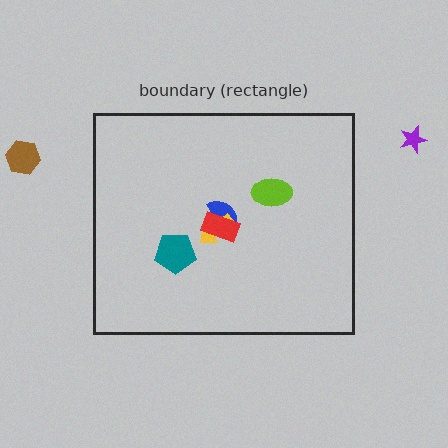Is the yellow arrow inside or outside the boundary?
Inside.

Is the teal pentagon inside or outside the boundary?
Inside.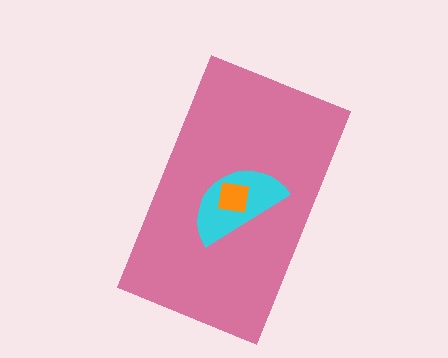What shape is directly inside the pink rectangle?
The cyan semicircle.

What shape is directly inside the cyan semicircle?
The orange square.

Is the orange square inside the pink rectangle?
Yes.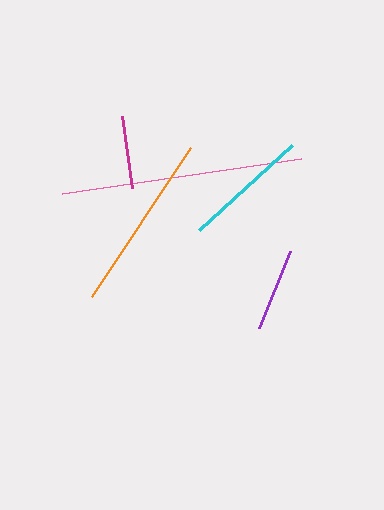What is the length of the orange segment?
The orange segment is approximately 178 pixels long.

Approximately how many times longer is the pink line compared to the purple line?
The pink line is approximately 2.9 times the length of the purple line.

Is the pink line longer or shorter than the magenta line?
The pink line is longer than the magenta line.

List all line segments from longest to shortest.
From longest to shortest: pink, orange, cyan, purple, magenta.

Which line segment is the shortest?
The magenta line is the shortest at approximately 73 pixels.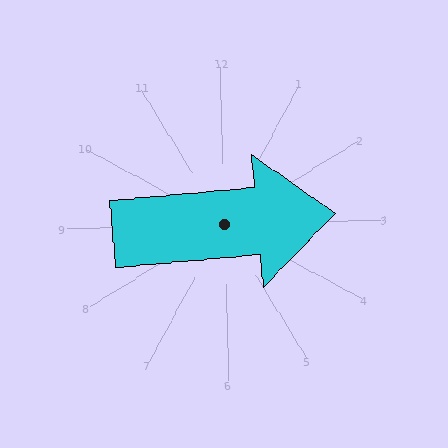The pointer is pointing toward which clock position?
Roughly 3 o'clock.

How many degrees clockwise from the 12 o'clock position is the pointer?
Approximately 86 degrees.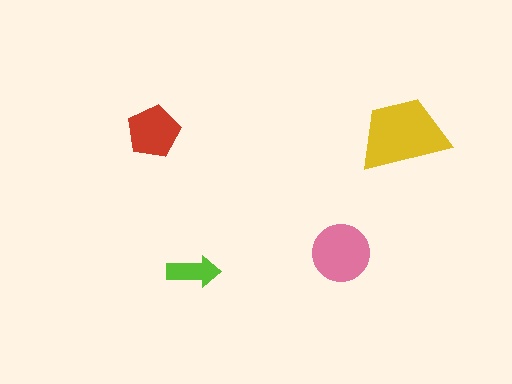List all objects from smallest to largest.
The lime arrow, the red pentagon, the pink circle, the yellow trapezoid.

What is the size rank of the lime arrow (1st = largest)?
4th.